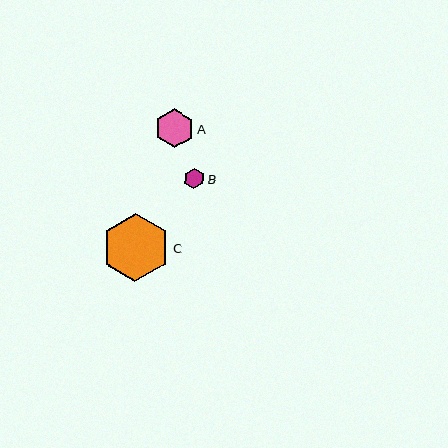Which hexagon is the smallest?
Hexagon B is the smallest with a size of approximately 20 pixels.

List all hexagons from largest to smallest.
From largest to smallest: C, A, B.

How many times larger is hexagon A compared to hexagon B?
Hexagon A is approximately 1.9 times the size of hexagon B.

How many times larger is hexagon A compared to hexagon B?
Hexagon A is approximately 1.9 times the size of hexagon B.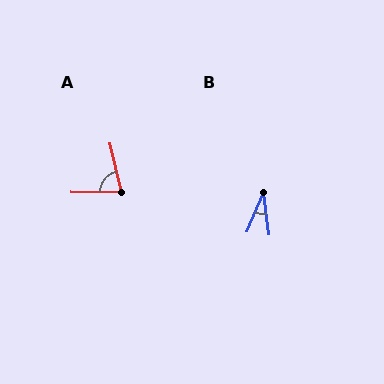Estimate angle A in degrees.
Approximately 76 degrees.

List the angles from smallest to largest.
B (31°), A (76°).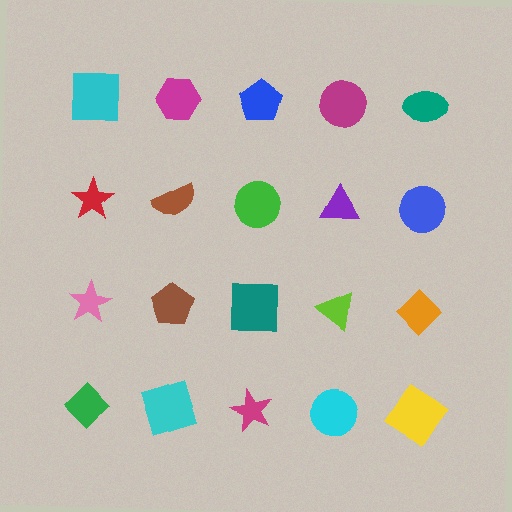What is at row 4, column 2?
A cyan square.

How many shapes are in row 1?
5 shapes.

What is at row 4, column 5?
A yellow diamond.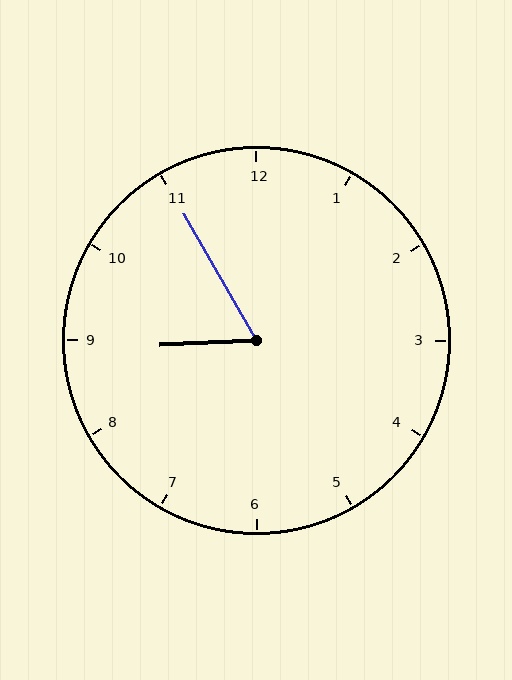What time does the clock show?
8:55.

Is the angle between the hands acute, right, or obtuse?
It is acute.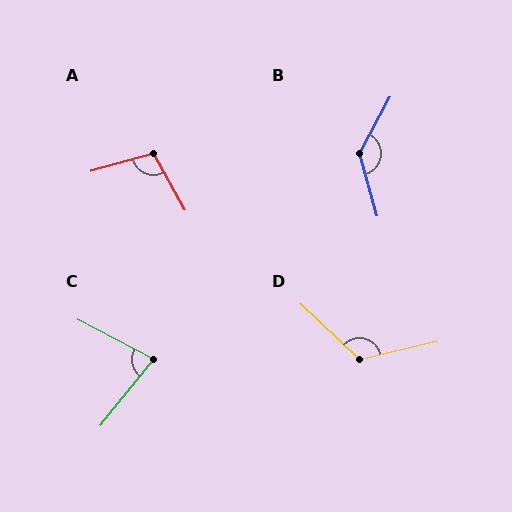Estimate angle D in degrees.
Approximately 123 degrees.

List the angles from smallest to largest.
C (79°), A (104°), D (123°), B (136°).